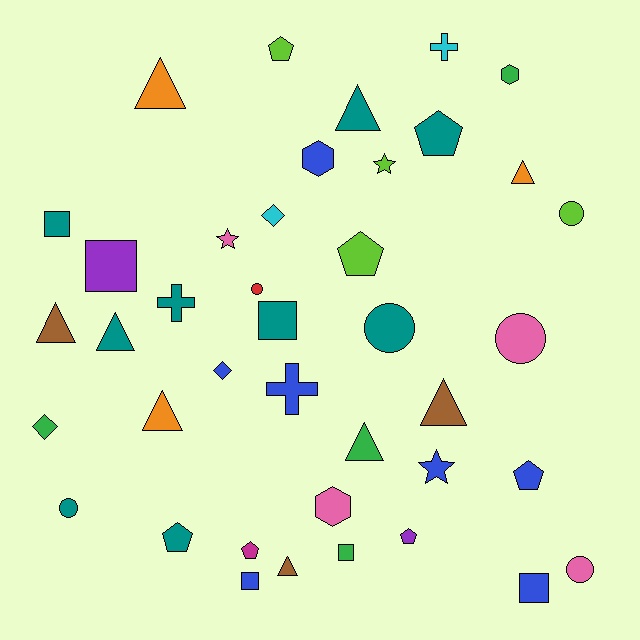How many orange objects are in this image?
There are 3 orange objects.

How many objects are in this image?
There are 40 objects.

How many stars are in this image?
There are 3 stars.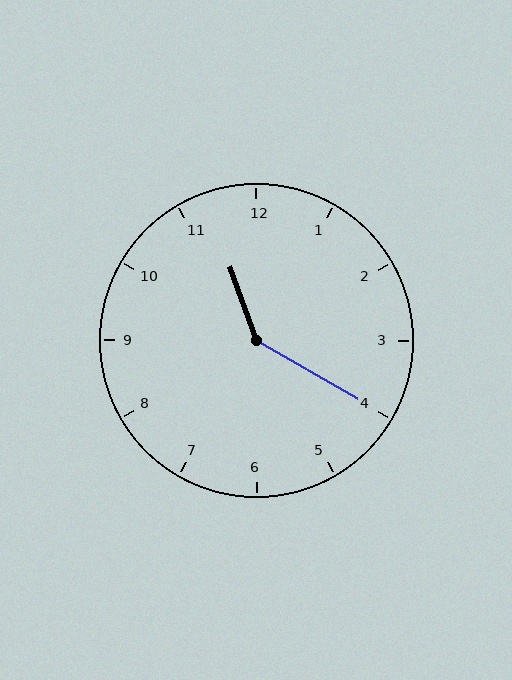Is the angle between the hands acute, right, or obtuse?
It is obtuse.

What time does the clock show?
11:20.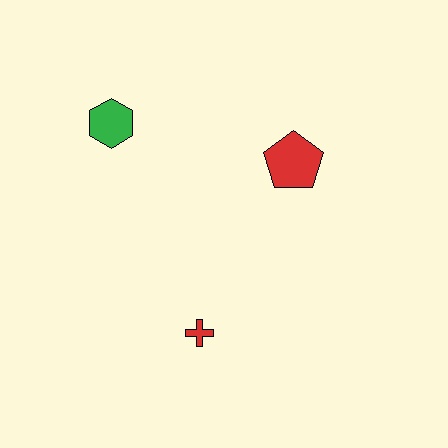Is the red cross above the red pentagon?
No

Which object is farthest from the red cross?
The green hexagon is farthest from the red cross.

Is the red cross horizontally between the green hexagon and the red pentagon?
Yes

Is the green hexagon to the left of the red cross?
Yes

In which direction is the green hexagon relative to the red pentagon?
The green hexagon is to the left of the red pentagon.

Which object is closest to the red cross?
The red pentagon is closest to the red cross.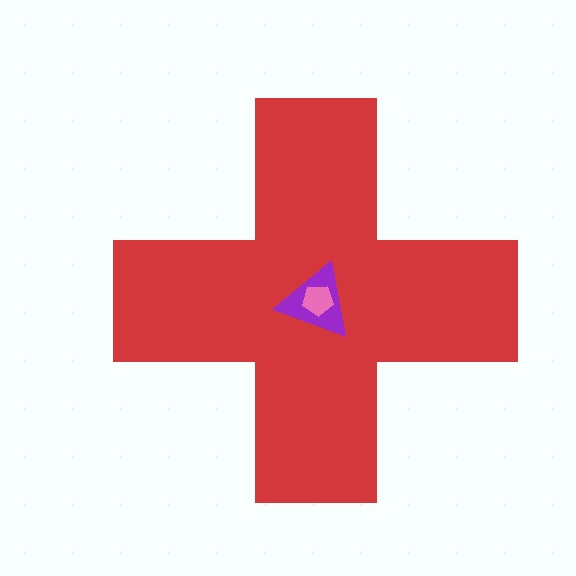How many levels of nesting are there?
3.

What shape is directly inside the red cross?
The purple triangle.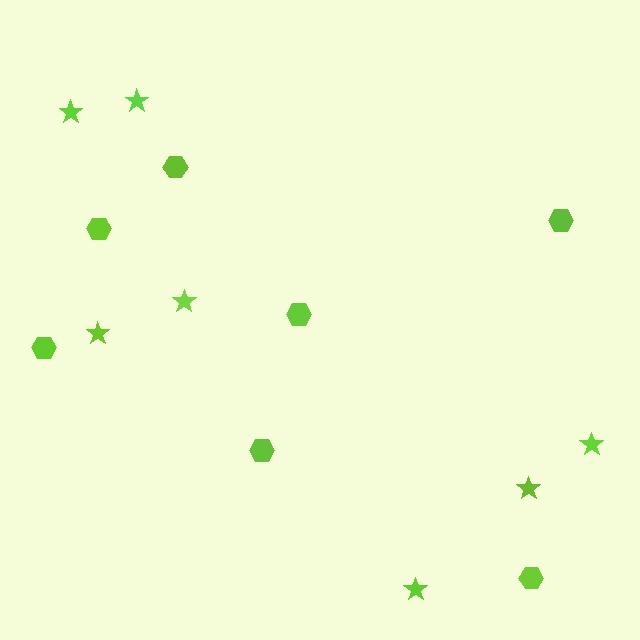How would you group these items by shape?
There are 2 groups: one group of stars (7) and one group of hexagons (7).